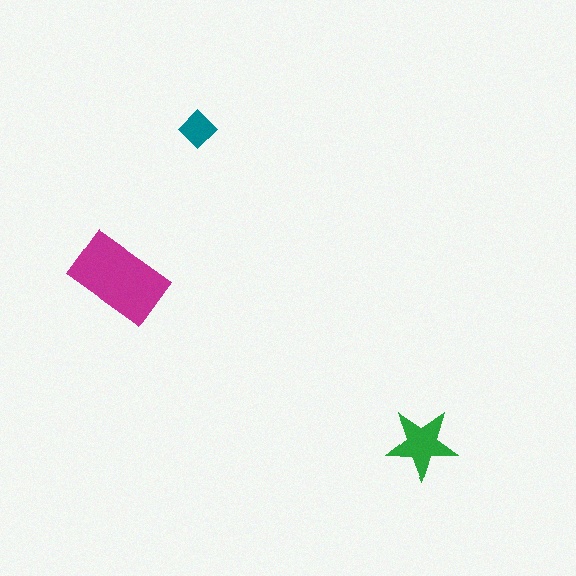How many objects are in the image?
There are 3 objects in the image.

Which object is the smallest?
The teal diamond.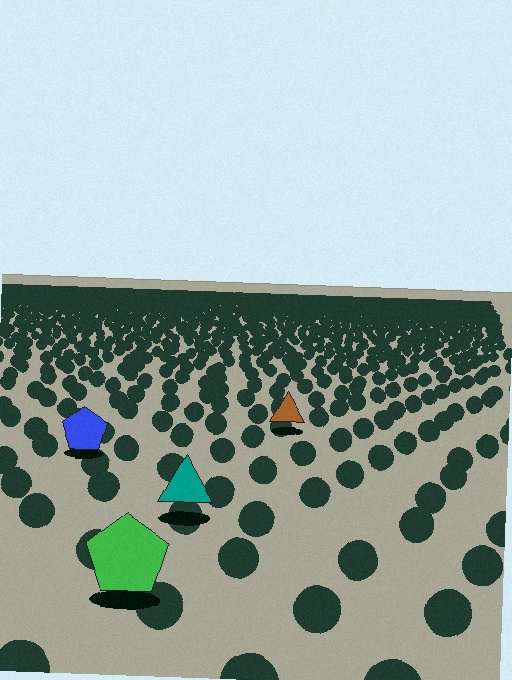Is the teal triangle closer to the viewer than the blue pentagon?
Yes. The teal triangle is closer — you can tell from the texture gradient: the ground texture is coarser near it.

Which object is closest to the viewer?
The green pentagon is closest. The texture marks near it are larger and more spread out.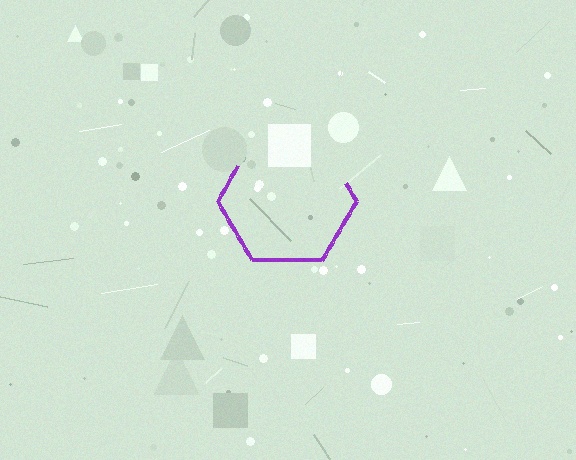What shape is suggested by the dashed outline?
The dashed outline suggests a hexagon.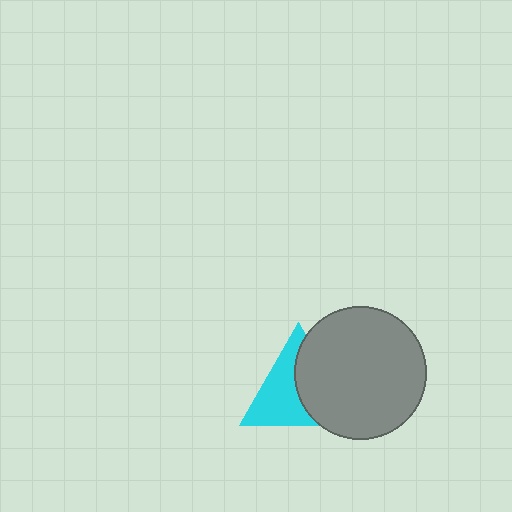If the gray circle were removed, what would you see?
You would see the complete cyan triangle.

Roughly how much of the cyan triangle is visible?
About half of it is visible (roughly 53%).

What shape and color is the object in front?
The object in front is a gray circle.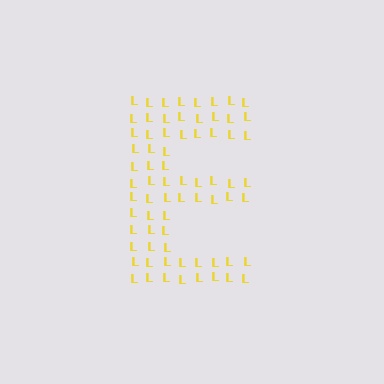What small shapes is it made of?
It is made of small letter L's.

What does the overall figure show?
The overall figure shows the letter E.